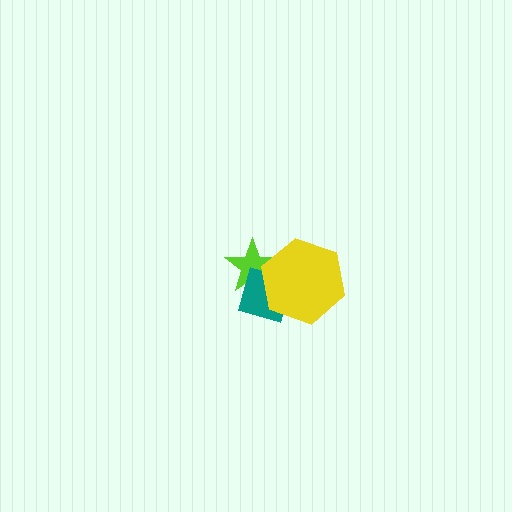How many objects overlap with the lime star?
2 objects overlap with the lime star.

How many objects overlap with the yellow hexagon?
2 objects overlap with the yellow hexagon.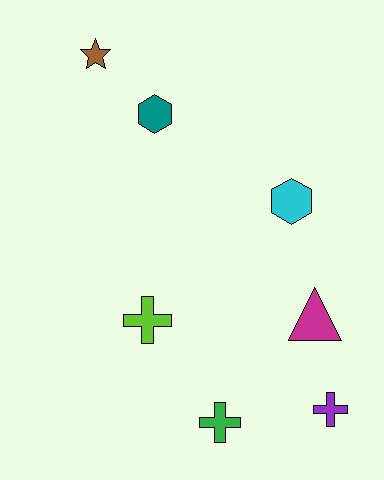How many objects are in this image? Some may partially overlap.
There are 7 objects.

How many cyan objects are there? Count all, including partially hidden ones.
There is 1 cyan object.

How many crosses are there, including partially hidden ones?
There are 3 crosses.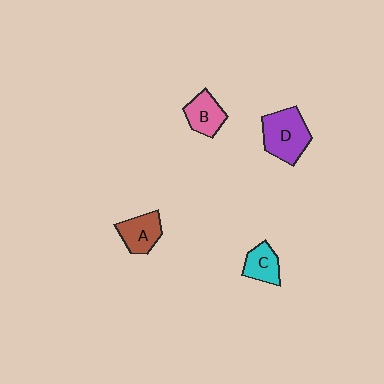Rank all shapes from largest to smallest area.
From largest to smallest: D (purple), A (brown), B (pink), C (cyan).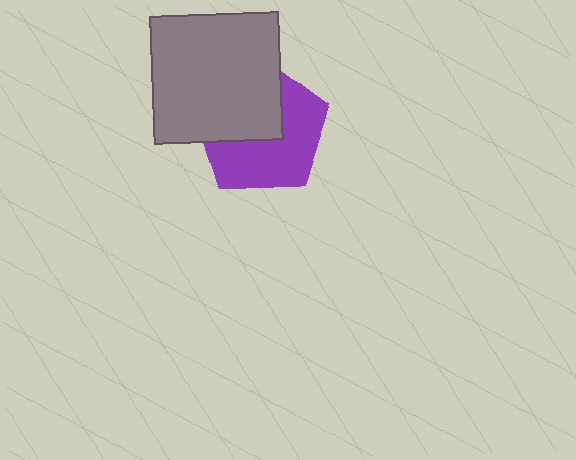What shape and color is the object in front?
The object in front is a gray square.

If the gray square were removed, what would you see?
You would see the complete purple pentagon.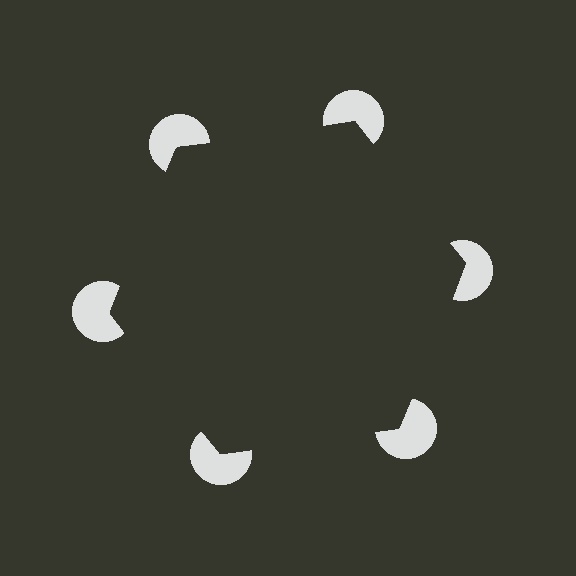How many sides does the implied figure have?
6 sides.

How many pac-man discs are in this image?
There are 6 — one at each vertex of the illusory hexagon.